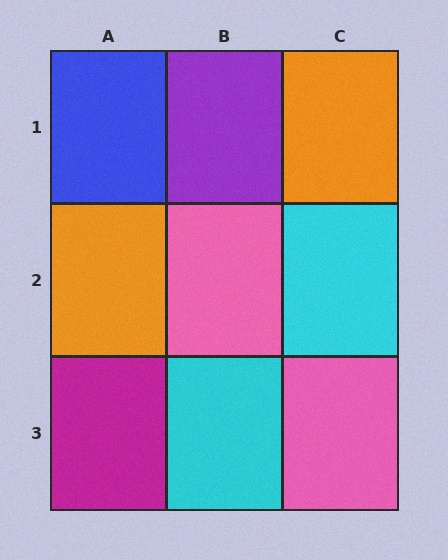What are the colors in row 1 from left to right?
Blue, purple, orange.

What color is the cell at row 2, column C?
Cyan.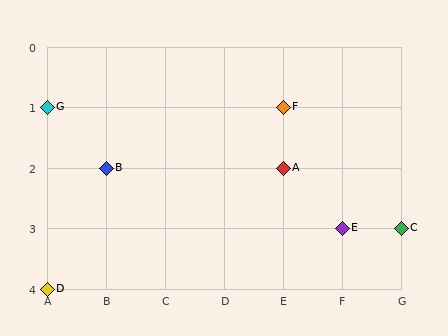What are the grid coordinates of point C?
Point C is at grid coordinates (G, 3).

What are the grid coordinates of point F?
Point F is at grid coordinates (E, 1).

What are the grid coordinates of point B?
Point B is at grid coordinates (B, 2).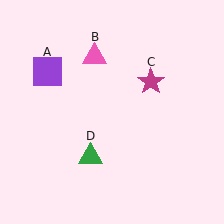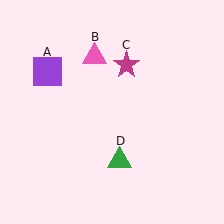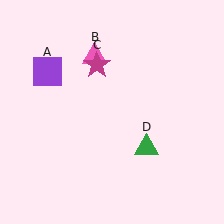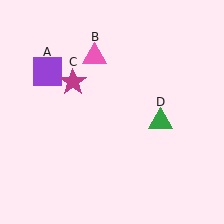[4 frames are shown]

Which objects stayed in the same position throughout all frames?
Purple square (object A) and pink triangle (object B) remained stationary.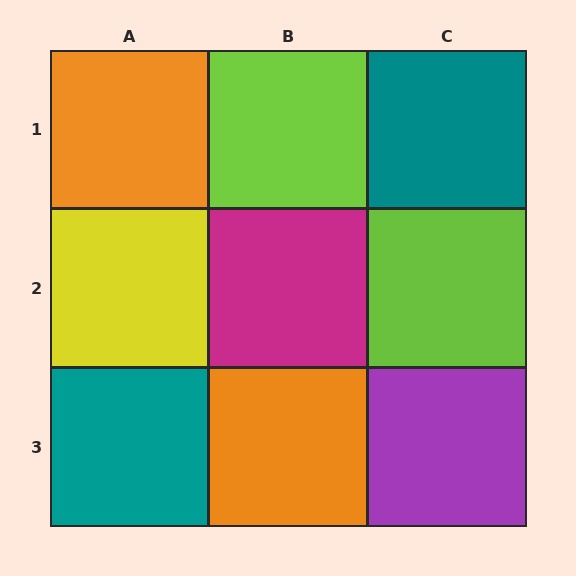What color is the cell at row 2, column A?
Yellow.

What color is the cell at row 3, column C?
Purple.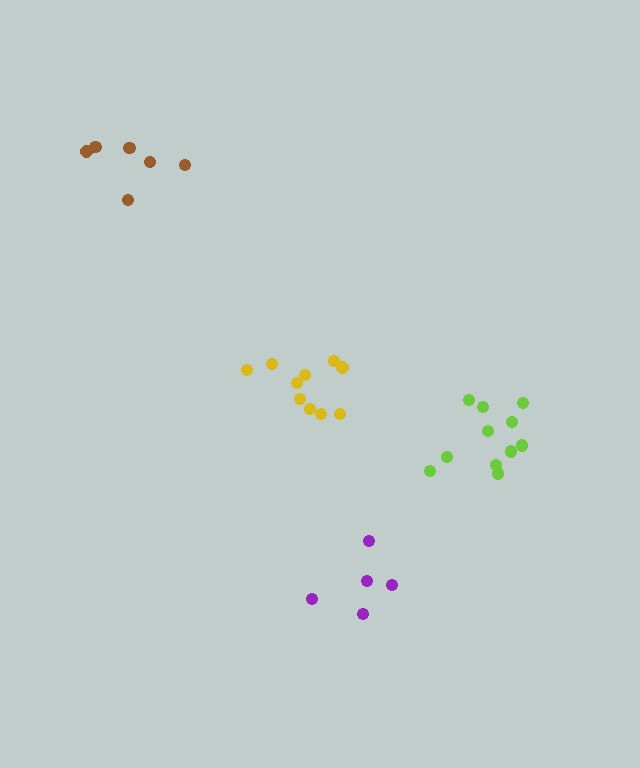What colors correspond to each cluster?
The clusters are colored: brown, lime, yellow, purple.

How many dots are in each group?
Group 1: 6 dots, Group 2: 11 dots, Group 3: 10 dots, Group 4: 5 dots (32 total).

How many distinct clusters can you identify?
There are 4 distinct clusters.